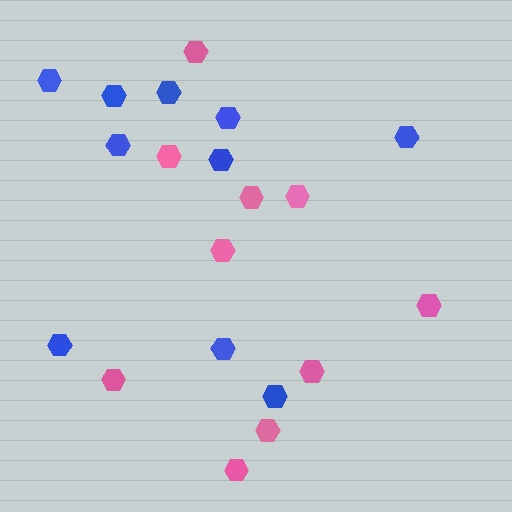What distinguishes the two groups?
There are 2 groups: one group of pink hexagons (10) and one group of blue hexagons (10).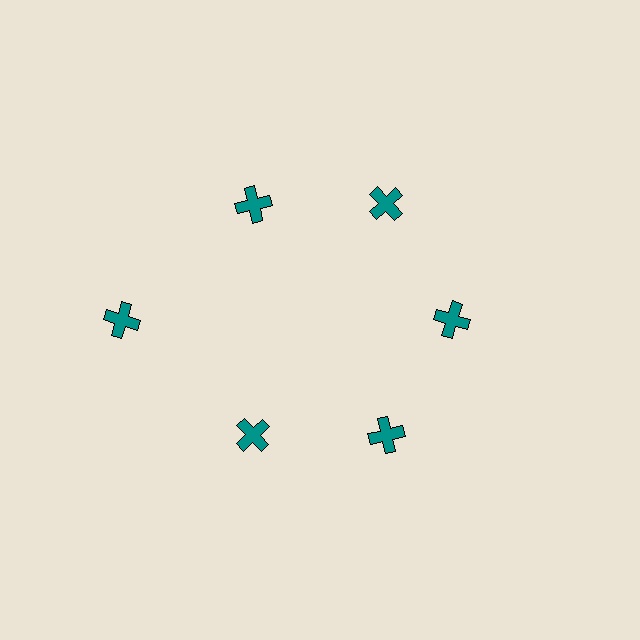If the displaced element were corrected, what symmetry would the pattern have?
It would have 6-fold rotational symmetry — the pattern would map onto itself every 60 degrees.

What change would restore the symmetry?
The symmetry would be restored by moving it inward, back onto the ring so that all 6 crosses sit at equal angles and equal distance from the center.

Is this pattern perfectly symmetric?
No. The 6 teal crosses are arranged in a ring, but one element near the 9 o'clock position is pushed outward from the center, breaking the 6-fold rotational symmetry.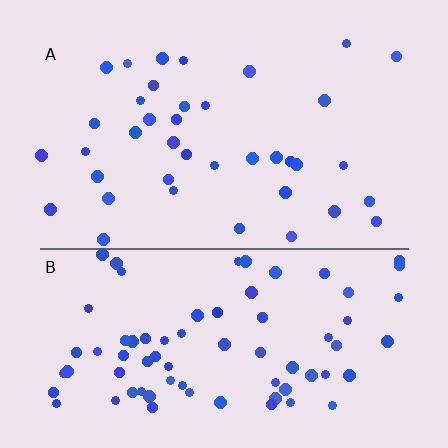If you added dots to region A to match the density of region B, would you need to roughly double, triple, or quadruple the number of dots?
Approximately double.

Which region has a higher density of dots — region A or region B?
B (the bottom).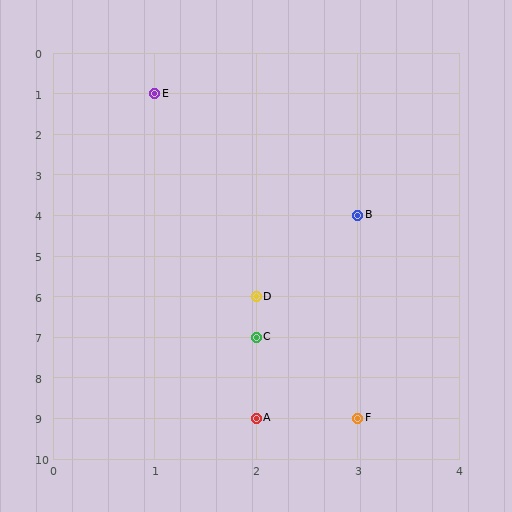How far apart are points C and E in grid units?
Points C and E are 1 column and 6 rows apart (about 6.1 grid units diagonally).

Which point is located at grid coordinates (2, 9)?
Point A is at (2, 9).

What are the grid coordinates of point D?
Point D is at grid coordinates (2, 6).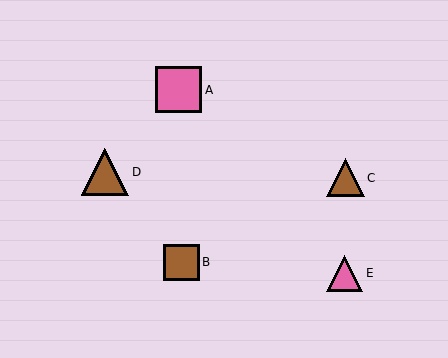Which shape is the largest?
The brown triangle (labeled D) is the largest.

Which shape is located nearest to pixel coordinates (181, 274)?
The brown square (labeled B) at (181, 262) is nearest to that location.